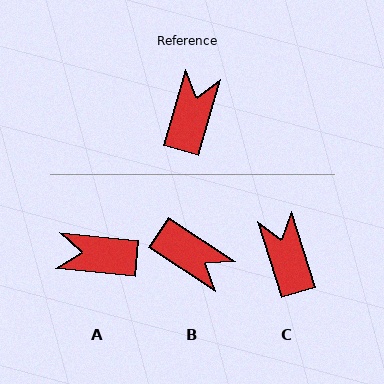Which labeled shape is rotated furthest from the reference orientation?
B, about 108 degrees away.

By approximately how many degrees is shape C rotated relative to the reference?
Approximately 34 degrees counter-clockwise.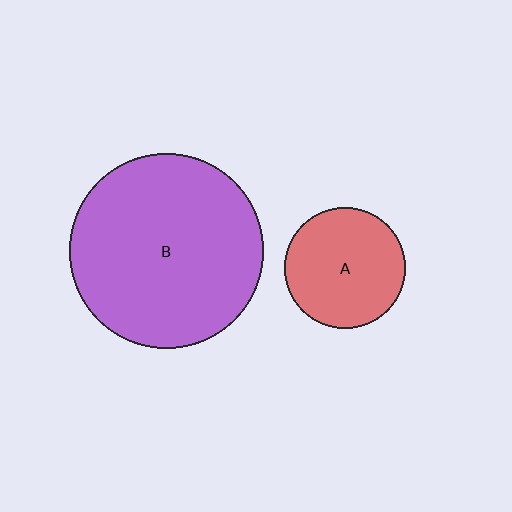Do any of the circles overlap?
No, none of the circles overlap.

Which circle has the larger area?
Circle B (purple).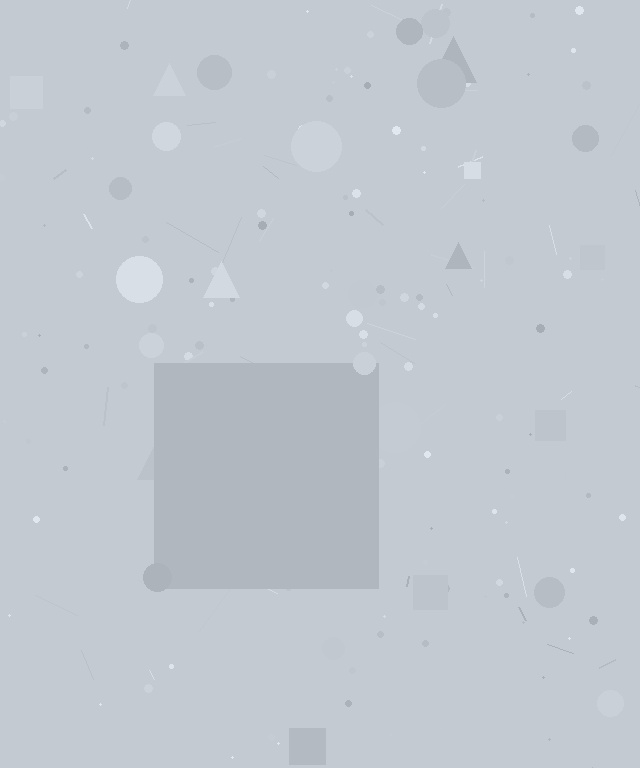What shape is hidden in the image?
A square is hidden in the image.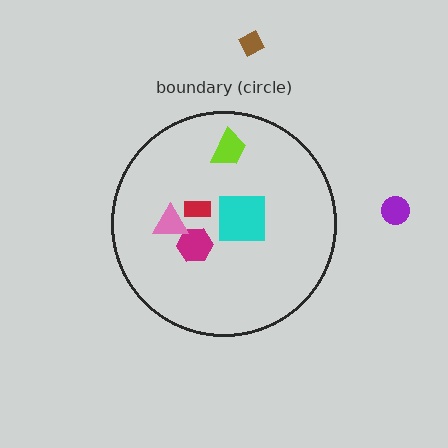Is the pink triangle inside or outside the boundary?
Inside.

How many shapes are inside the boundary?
5 inside, 2 outside.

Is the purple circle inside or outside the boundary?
Outside.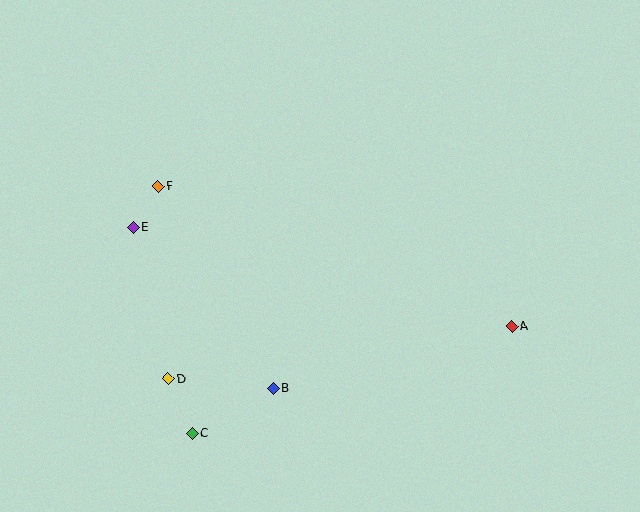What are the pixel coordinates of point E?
Point E is at (134, 227).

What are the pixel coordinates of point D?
Point D is at (168, 379).